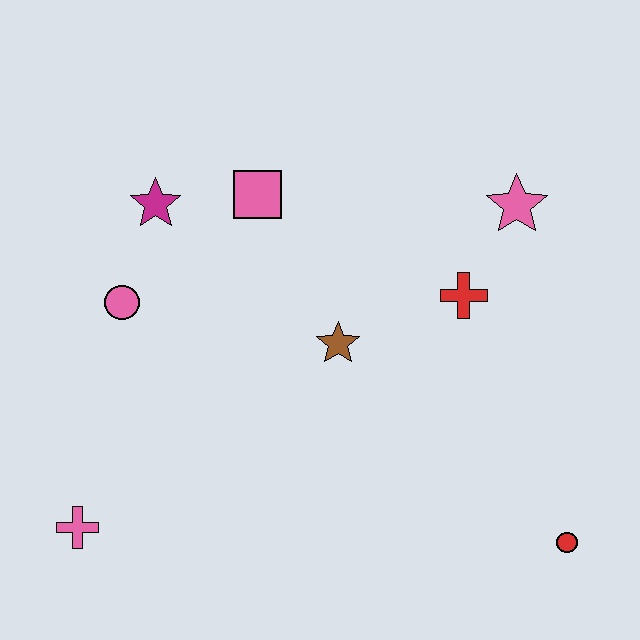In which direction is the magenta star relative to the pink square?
The magenta star is to the left of the pink square.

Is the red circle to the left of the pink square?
No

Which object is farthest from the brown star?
The pink cross is farthest from the brown star.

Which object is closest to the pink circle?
The magenta star is closest to the pink circle.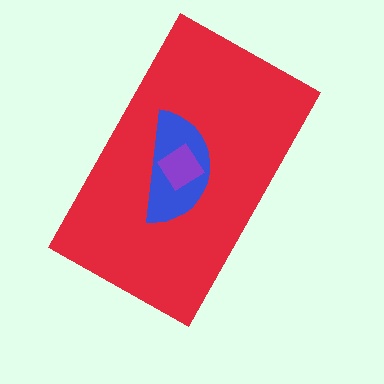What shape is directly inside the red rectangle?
The blue semicircle.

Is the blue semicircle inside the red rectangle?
Yes.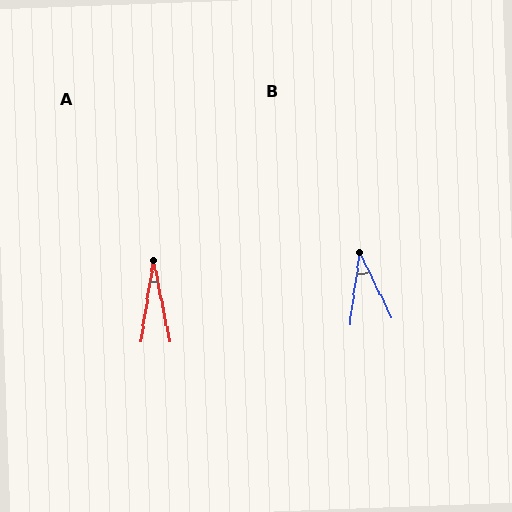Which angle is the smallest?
A, at approximately 20 degrees.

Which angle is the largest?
B, at approximately 34 degrees.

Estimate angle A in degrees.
Approximately 20 degrees.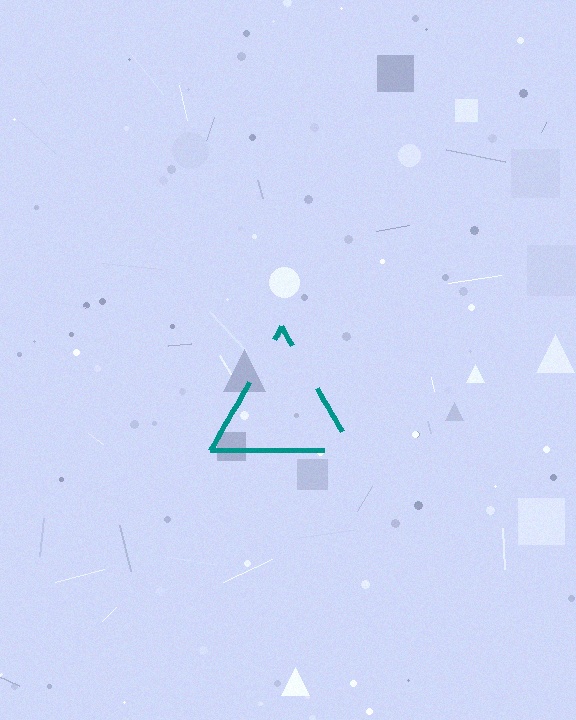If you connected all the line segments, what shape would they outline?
They would outline a triangle.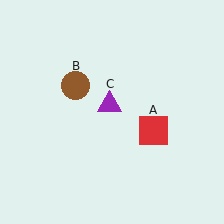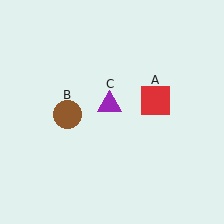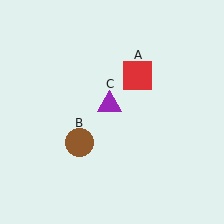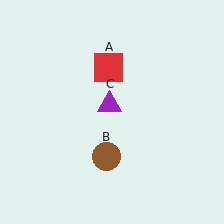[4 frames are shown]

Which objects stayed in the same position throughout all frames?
Purple triangle (object C) remained stationary.